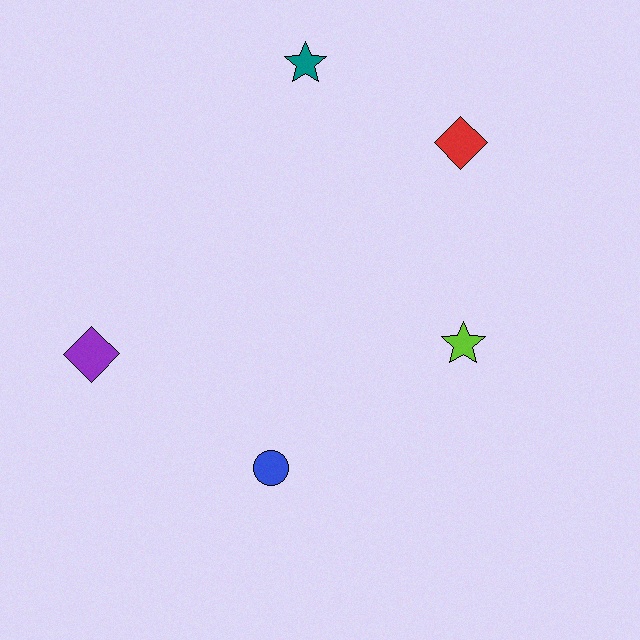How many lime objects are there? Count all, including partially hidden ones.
There is 1 lime object.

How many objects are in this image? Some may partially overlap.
There are 5 objects.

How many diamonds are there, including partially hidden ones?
There are 2 diamonds.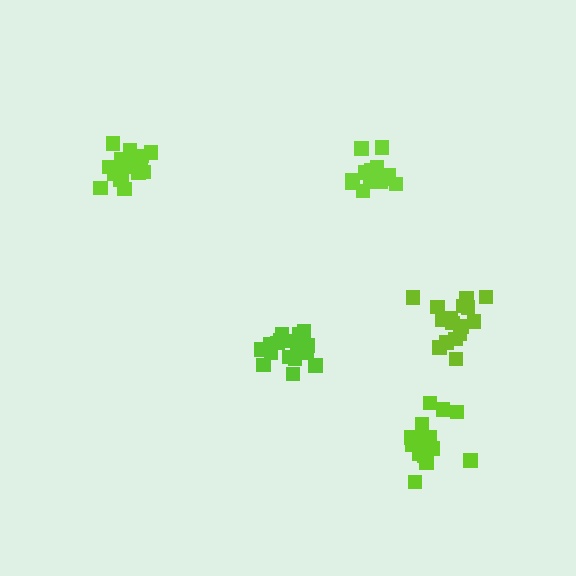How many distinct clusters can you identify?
There are 5 distinct clusters.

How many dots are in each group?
Group 1: 18 dots, Group 2: 14 dots, Group 3: 17 dots, Group 4: 20 dots, Group 5: 17 dots (86 total).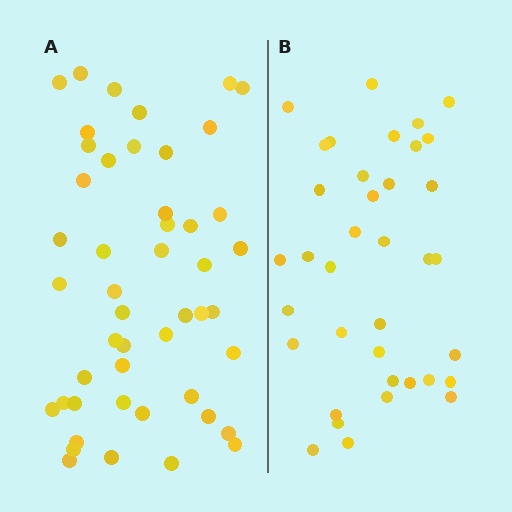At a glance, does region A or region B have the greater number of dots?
Region A (the left region) has more dots.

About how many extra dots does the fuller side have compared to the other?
Region A has roughly 12 or so more dots than region B.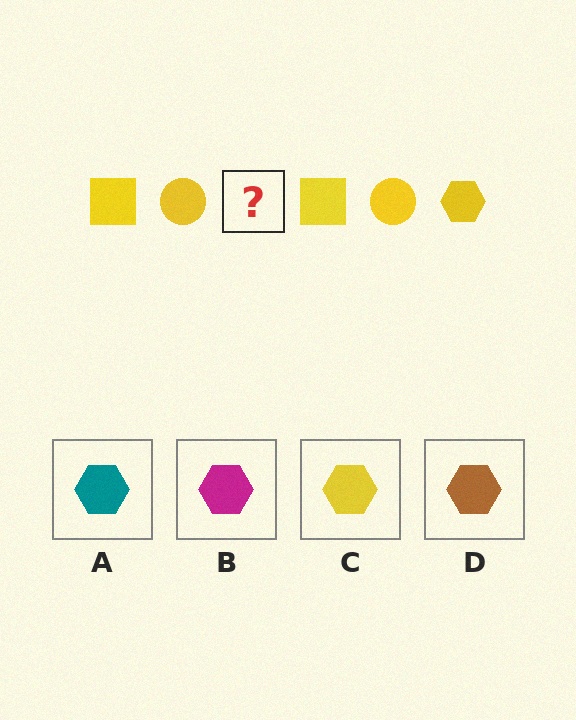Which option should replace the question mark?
Option C.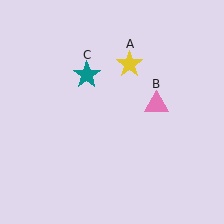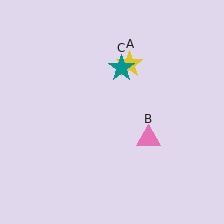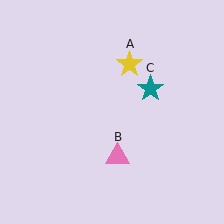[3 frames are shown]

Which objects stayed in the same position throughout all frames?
Yellow star (object A) remained stationary.